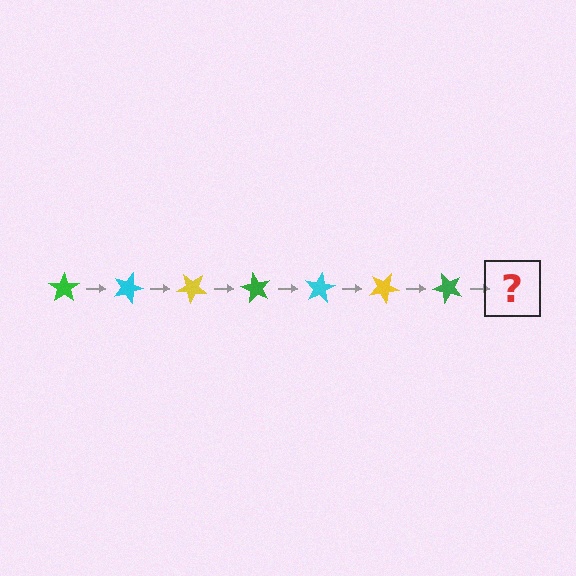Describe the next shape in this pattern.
It should be a cyan star, rotated 140 degrees from the start.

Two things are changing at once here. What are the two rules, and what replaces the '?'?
The two rules are that it rotates 20 degrees each step and the color cycles through green, cyan, and yellow. The '?' should be a cyan star, rotated 140 degrees from the start.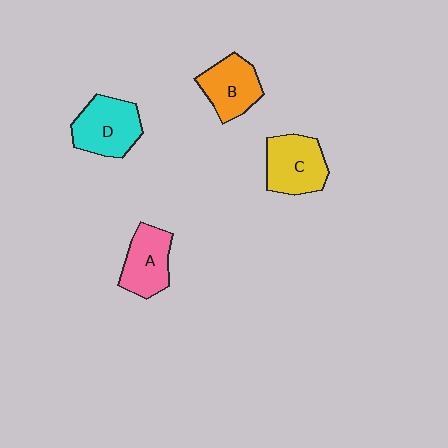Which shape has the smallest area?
Shape A (pink).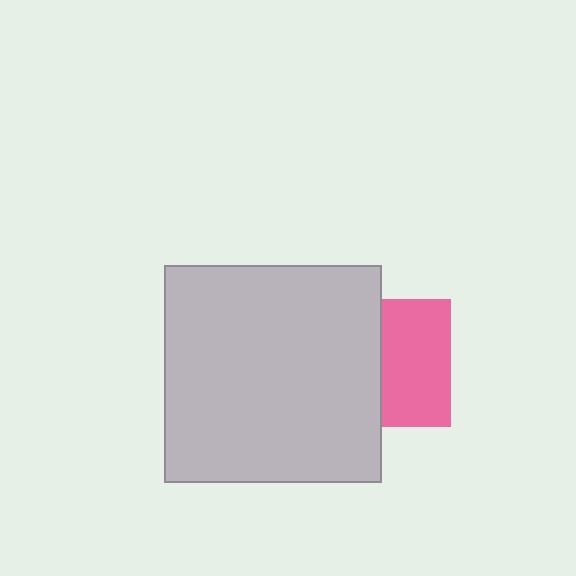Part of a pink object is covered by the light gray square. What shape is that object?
It is a square.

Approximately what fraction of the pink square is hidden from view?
Roughly 46% of the pink square is hidden behind the light gray square.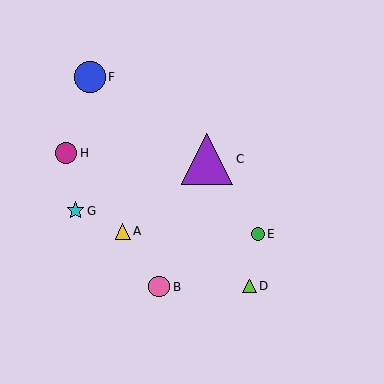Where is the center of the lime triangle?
The center of the lime triangle is at (250, 286).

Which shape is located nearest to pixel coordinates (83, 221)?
The cyan star (labeled G) at (76, 211) is nearest to that location.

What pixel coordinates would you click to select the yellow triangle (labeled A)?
Click at (123, 231) to select the yellow triangle A.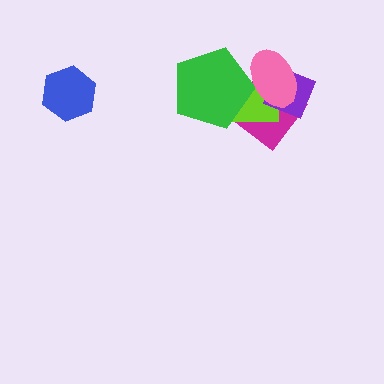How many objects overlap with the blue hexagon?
0 objects overlap with the blue hexagon.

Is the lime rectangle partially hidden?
Yes, it is partially covered by another shape.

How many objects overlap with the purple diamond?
3 objects overlap with the purple diamond.